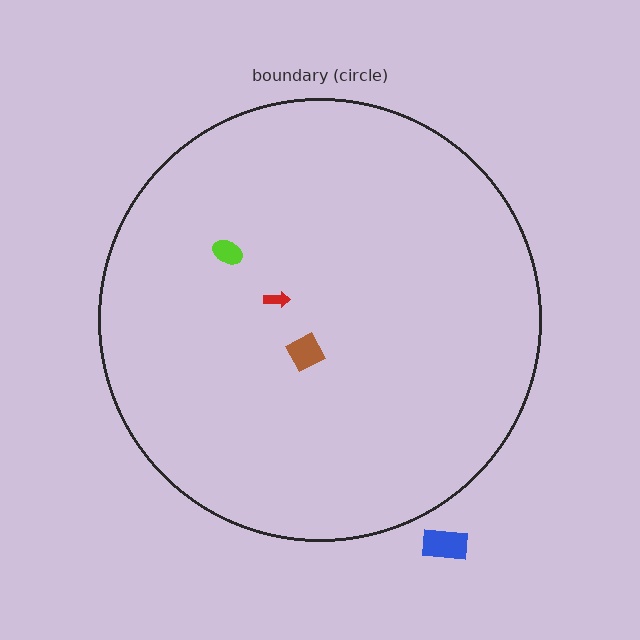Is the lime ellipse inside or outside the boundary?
Inside.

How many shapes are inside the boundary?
3 inside, 1 outside.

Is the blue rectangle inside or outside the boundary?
Outside.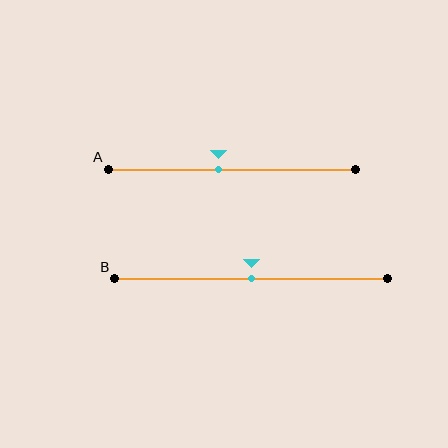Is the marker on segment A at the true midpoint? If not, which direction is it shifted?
No, the marker on segment A is shifted to the left by about 6% of the segment length.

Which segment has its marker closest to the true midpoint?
Segment B has its marker closest to the true midpoint.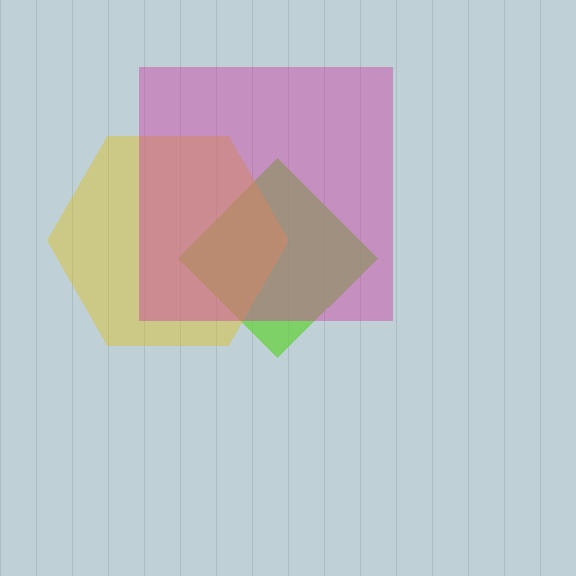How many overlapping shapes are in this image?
There are 3 overlapping shapes in the image.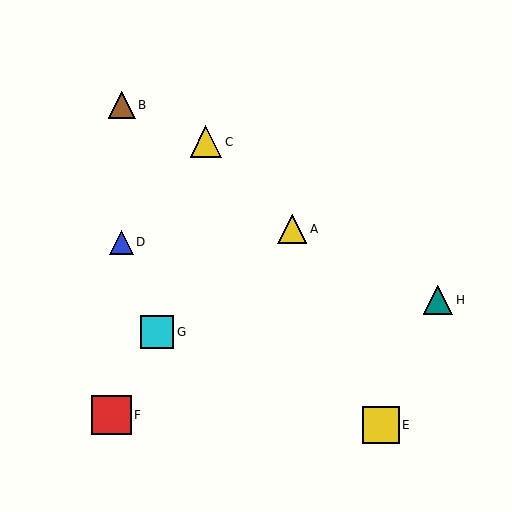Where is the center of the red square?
The center of the red square is at (111, 415).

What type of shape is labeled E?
Shape E is a yellow square.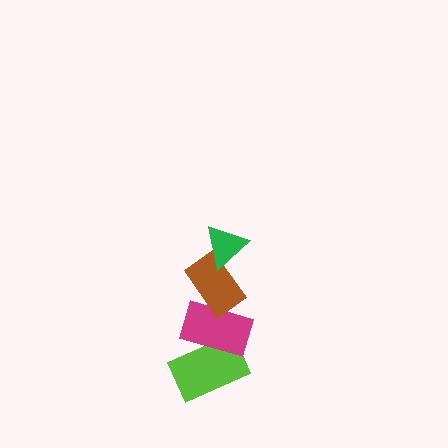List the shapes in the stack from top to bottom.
From top to bottom: the green triangle, the brown rectangle, the magenta rectangle, the lime rectangle.